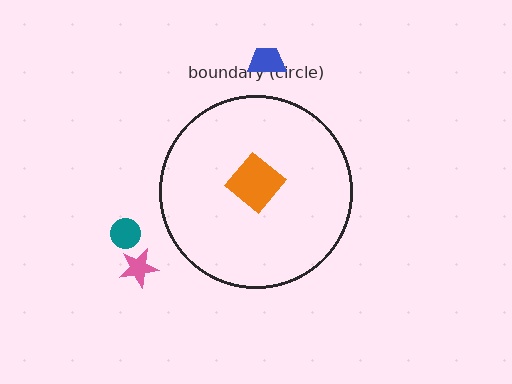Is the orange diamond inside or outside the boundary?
Inside.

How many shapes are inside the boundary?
1 inside, 3 outside.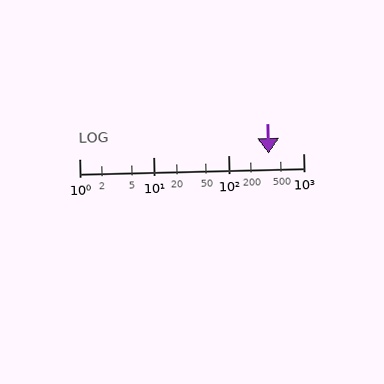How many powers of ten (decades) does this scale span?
The scale spans 3 decades, from 1 to 1000.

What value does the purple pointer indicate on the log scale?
The pointer indicates approximately 340.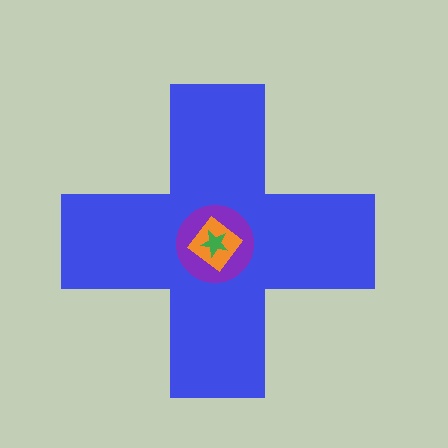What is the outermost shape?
The blue cross.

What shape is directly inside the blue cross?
The purple circle.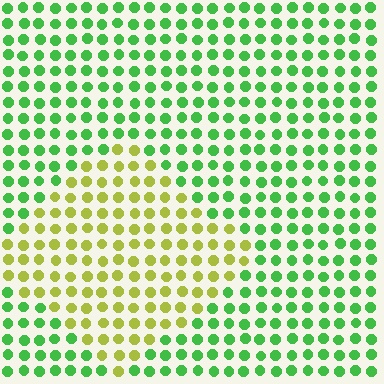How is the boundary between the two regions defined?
The boundary is defined purely by a slight shift in hue (about 51 degrees). Spacing, size, and orientation are identical on both sides.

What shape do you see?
I see a diamond.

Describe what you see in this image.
The image is filled with small green elements in a uniform arrangement. A diamond-shaped region is visible where the elements are tinted to a slightly different hue, forming a subtle color boundary.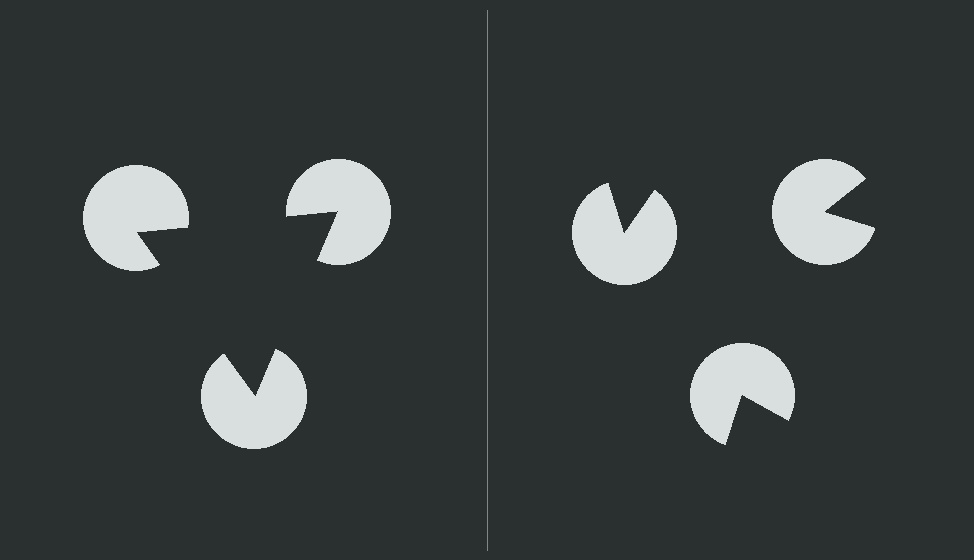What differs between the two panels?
The pac-man discs are positioned identically on both sides; only the wedge orientations differ. On the left they align to a triangle; on the right they are misaligned.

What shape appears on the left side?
An illusory triangle.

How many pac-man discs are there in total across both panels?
6 — 3 on each side.